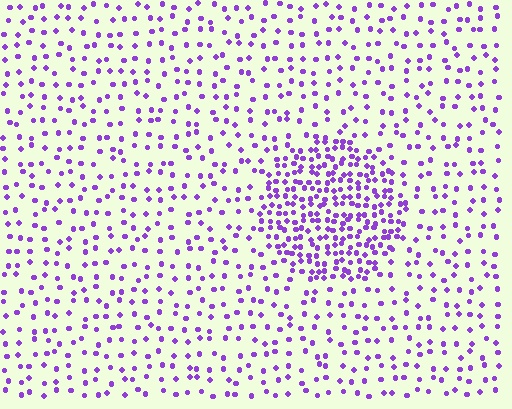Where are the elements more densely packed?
The elements are more densely packed inside the circle boundary.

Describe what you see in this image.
The image contains small purple elements arranged at two different densities. A circle-shaped region is visible where the elements are more densely packed than the surrounding area.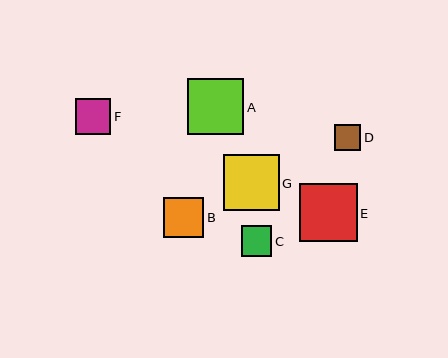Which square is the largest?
Square E is the largest with a size of approximately 58 pixels.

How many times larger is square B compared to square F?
Square B is approximately 1.1 times the size of square F.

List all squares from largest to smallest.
From largest to smallest: E, A, G, B, F, C, D.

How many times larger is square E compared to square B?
Square E is approximately 1.4 times the size of square B.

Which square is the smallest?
Square D is the smallest with a size of approximately 27 pixels.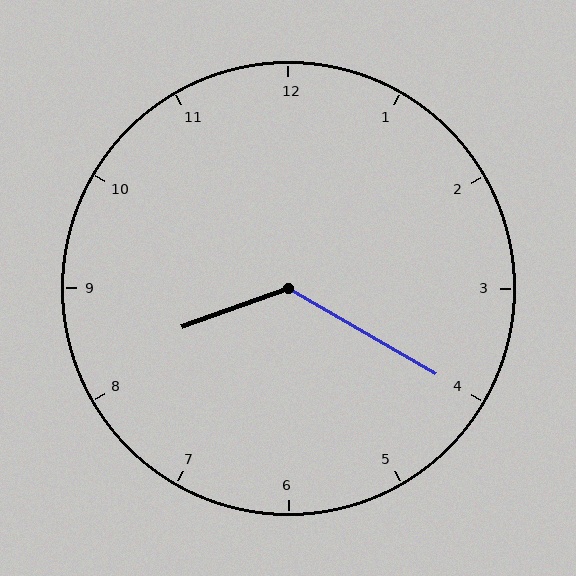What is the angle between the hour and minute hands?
Approximately 130 degrees.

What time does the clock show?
8:20.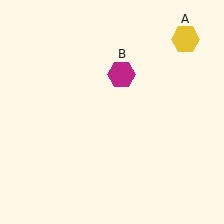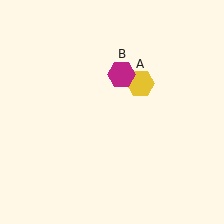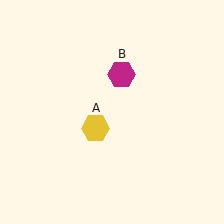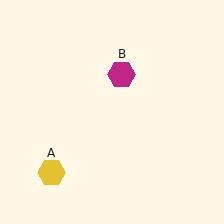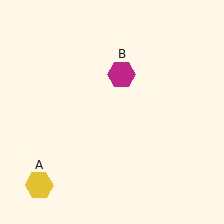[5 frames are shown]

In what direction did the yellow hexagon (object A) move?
The yellow hexagon (object A) moved down and to the left.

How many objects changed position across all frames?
1 object changed position: yellow hexagon (object A).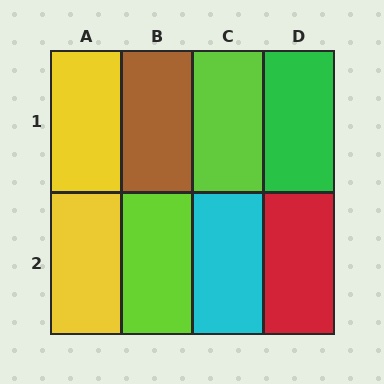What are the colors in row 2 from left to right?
Yellow, lime, cyan, red.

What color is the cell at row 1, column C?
Lime.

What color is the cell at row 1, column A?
Yellow.